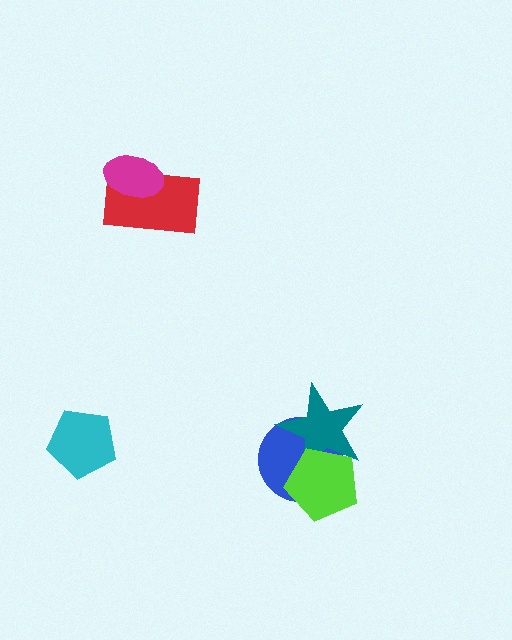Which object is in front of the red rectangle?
The magenta ellipse is in front of the red rectangle.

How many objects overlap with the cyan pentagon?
0 objects overlap with the cyan pentagon.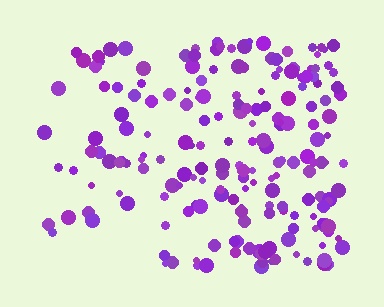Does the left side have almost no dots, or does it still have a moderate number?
Still a moderate number, just noticeably fewer than the right.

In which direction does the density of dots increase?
From left to right, with the right side densest.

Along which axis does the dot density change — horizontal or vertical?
Horizontal.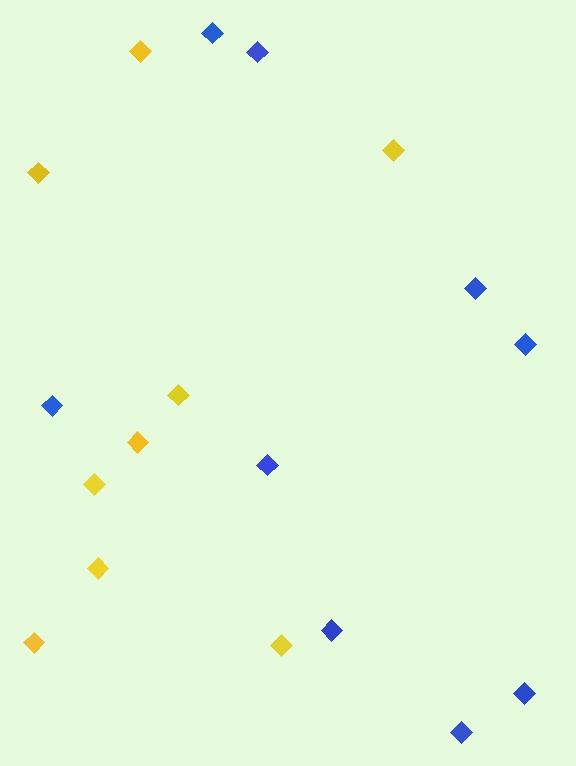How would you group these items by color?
There are 2 groups: one group of blue diamonds (9) and one group of yellow diamonds (9).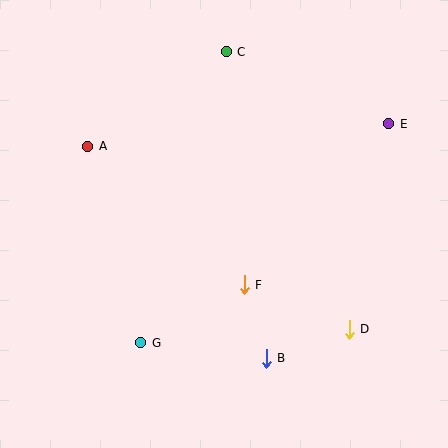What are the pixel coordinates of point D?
Point D is at (349, 329).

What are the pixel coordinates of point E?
Point E is at (389, 124).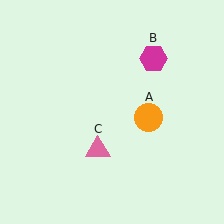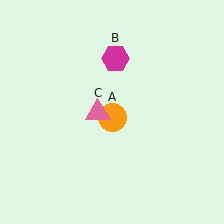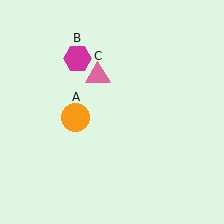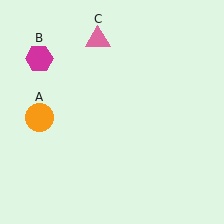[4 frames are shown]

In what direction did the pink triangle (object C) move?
The pink triangle (object C) moved up.